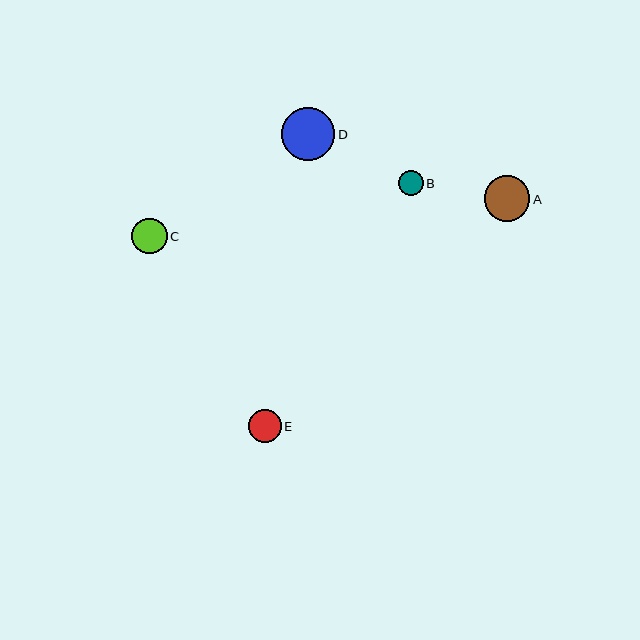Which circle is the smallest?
Circle B is the smallest with a size of approximately 25 pixels.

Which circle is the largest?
Circle D is the largest with a size of approximately 53 pixels.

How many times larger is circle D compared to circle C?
Circle D is approximately 1.5 times the size of circle C.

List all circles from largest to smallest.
From largest to smallest: D, A, C, E, B.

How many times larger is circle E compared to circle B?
Circle E is approximately 1.3 times the size of circle B.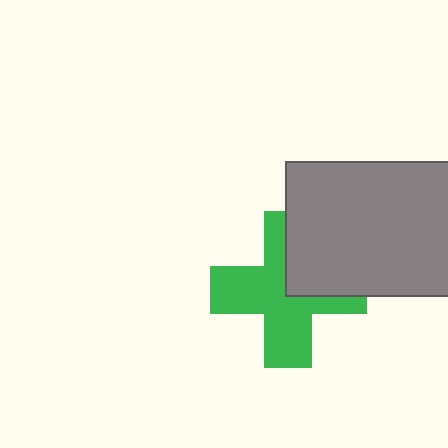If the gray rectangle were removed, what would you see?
You would see the complete green cross.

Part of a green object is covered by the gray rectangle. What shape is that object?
It is a cross.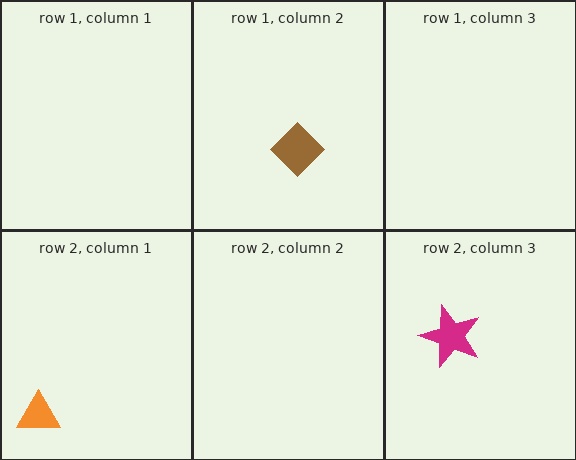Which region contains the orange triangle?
The row 2, column 1 region.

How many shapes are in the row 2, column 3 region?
1.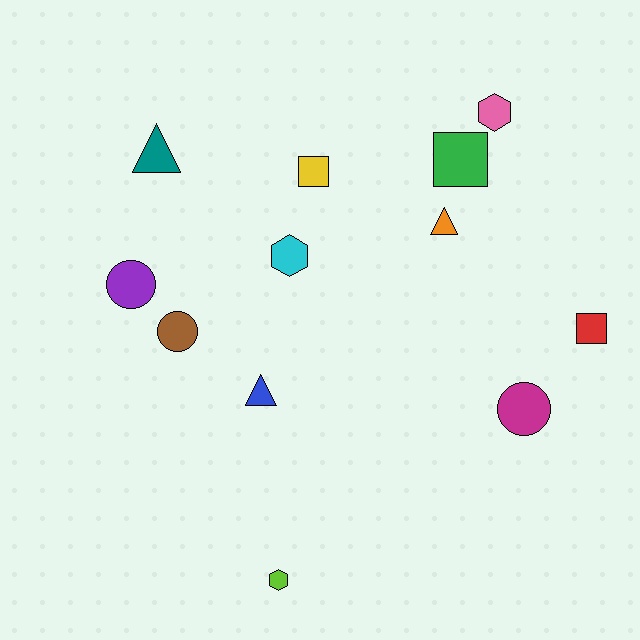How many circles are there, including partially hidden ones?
There are 3 circles.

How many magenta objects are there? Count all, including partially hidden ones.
There is 1 magenta object.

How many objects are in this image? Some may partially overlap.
There are 12 objects.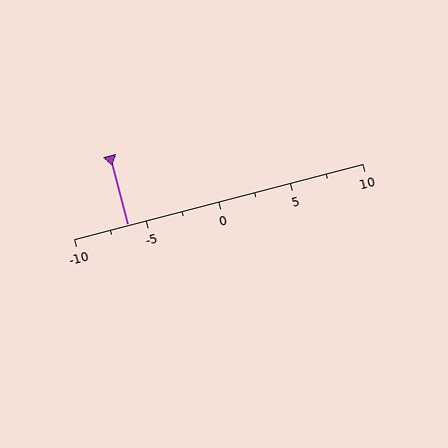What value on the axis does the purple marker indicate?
The marker indicates approximately -6.2.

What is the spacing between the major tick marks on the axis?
The major ticks are spaced 5 apart.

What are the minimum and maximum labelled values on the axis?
The axis runs from -10 to 10.